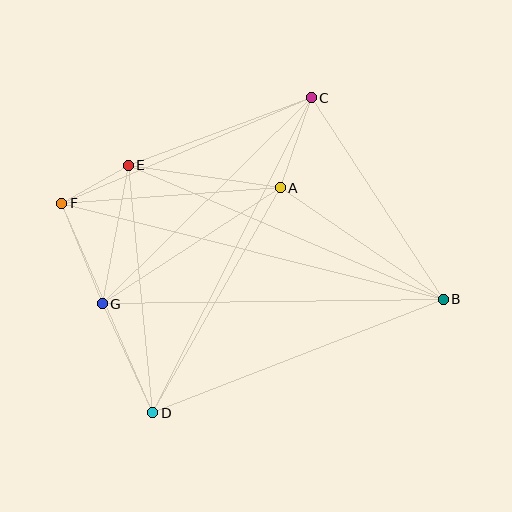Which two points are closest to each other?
Points E and F are closest to each other.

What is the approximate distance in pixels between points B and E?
The distance between B and E is approximately 342 pixels.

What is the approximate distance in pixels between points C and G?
The distance between C and G is approximately 293 pixels.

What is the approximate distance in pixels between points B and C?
The distance between B and C is approximately 241 pixels.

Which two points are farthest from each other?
Points B and F are farthest from each other.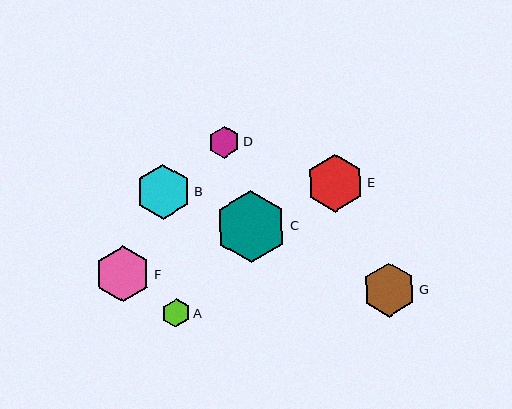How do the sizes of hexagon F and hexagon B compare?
Hexagon F and hexagon B are approximately the same size.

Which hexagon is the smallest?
Hexagon A is the smallest with a size of approximately 28 pixels.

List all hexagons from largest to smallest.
From largest to smallest: C, E, F, B, G, D, A.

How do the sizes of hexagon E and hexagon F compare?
Hexagon E and hexagon F are approximately the same size.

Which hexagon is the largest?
Hexagon C is the largest with a size of approximately 72 pixels.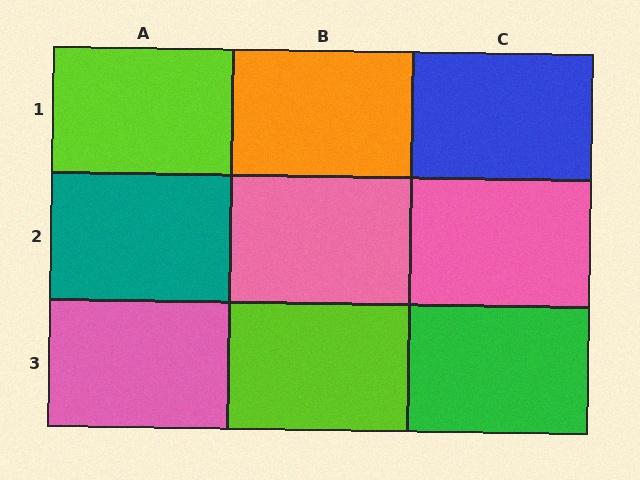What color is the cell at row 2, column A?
Teal.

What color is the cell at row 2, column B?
Pink.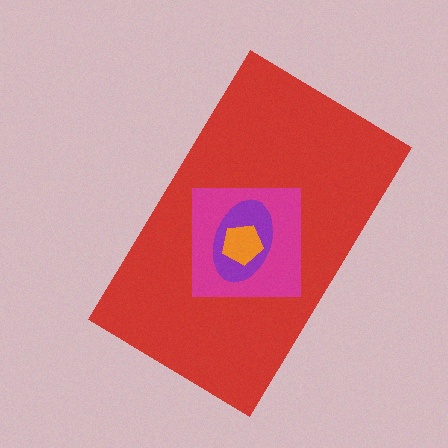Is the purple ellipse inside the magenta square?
Yes.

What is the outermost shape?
The red rectangle.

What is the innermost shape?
The orange pentagon.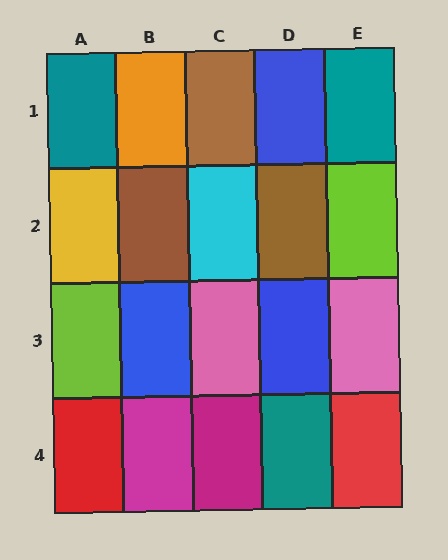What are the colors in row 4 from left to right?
Red, magenta, magenta, teal, red.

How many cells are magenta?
2 cells are magenta.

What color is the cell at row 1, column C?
Brown.